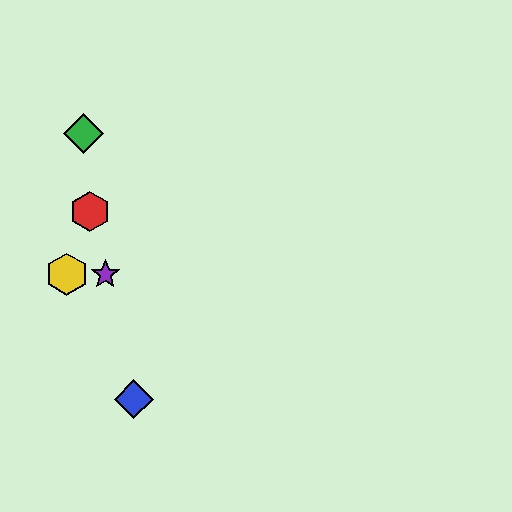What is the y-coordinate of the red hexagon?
The red hexagon is at y≈211.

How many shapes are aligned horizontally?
2 shapes (the yellow hexagon, the purple star) are aligned horizontally.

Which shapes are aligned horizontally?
The yellow hexagon, the purple star are aligned horizontally.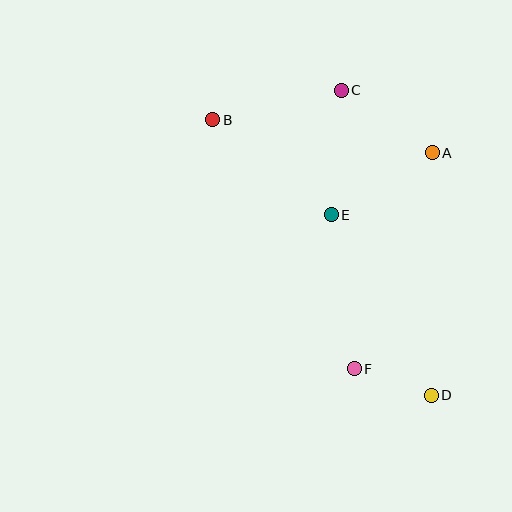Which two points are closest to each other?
Points D and F are closest to each other.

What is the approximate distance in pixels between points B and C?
The distance between B and C is approximately 132 pixels.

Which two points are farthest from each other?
Points B and D are farthest from each other.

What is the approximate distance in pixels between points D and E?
The distance between D and E is approximately 207 pixels.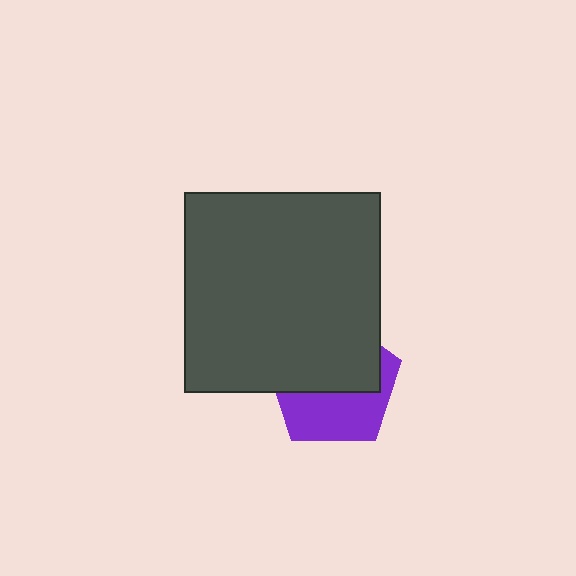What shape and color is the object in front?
The object in front is a dark gray rectangle.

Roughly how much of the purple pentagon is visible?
A small part of it is visible (roughly 44%).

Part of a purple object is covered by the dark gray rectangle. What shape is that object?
It is a pentagon.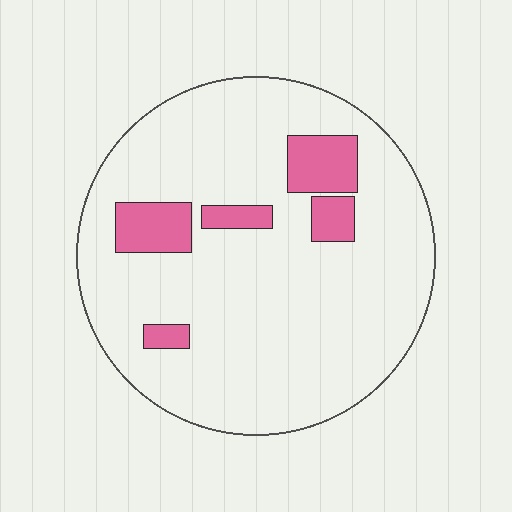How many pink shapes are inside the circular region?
5.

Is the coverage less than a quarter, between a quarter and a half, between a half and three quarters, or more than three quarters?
Less than a quarter.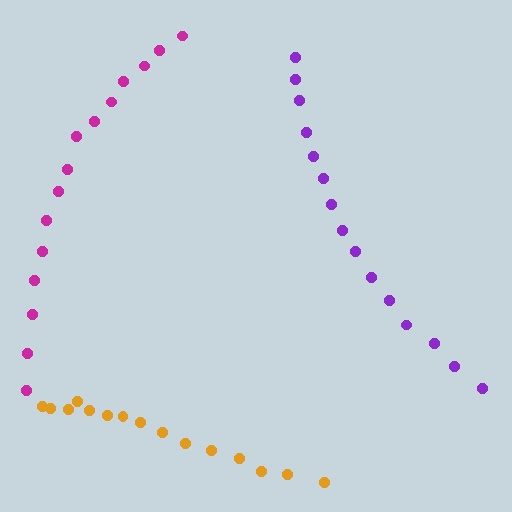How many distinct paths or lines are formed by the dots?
There are 3 distinct paths.